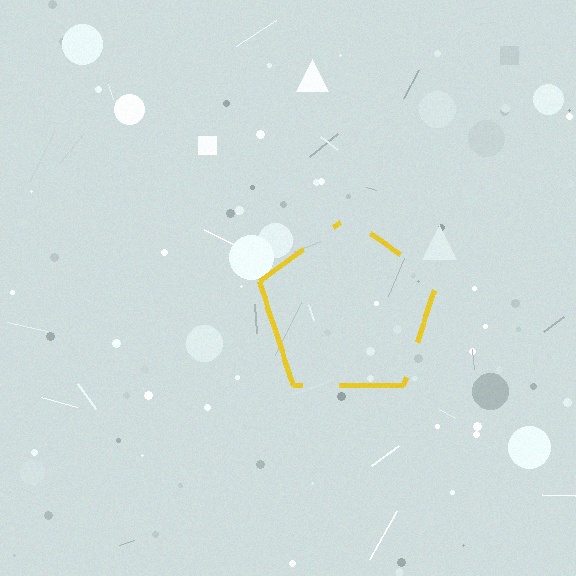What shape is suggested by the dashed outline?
The dashed outline suggests a pentagon.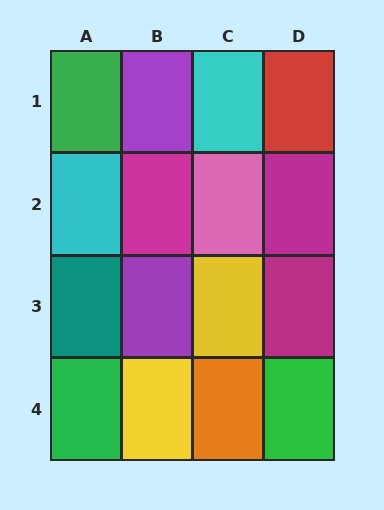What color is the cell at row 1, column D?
Red.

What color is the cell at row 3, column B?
Purple.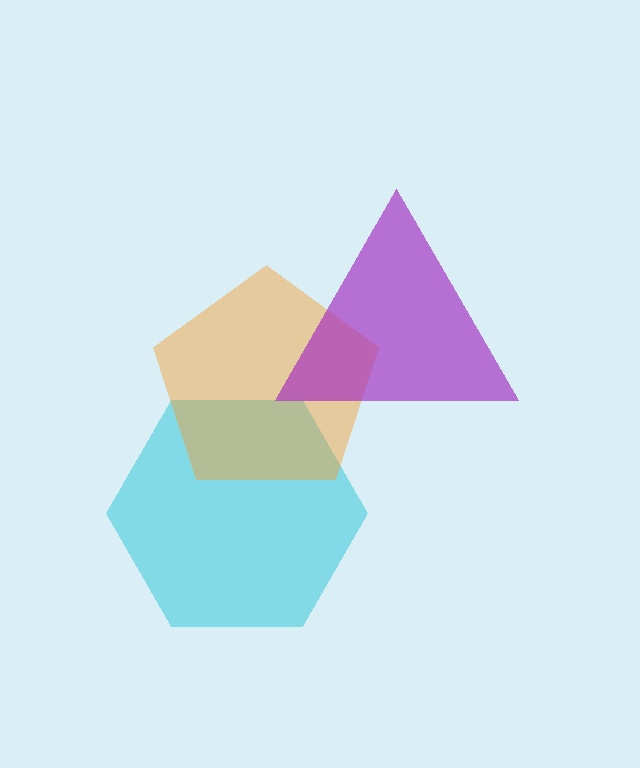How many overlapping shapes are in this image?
There are 3 overlapping shapes in the image.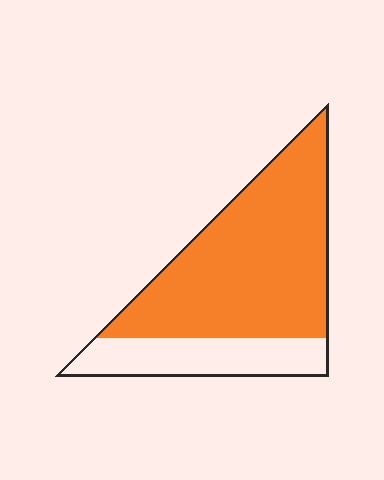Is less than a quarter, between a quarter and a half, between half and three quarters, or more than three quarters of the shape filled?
Between half and three quarters.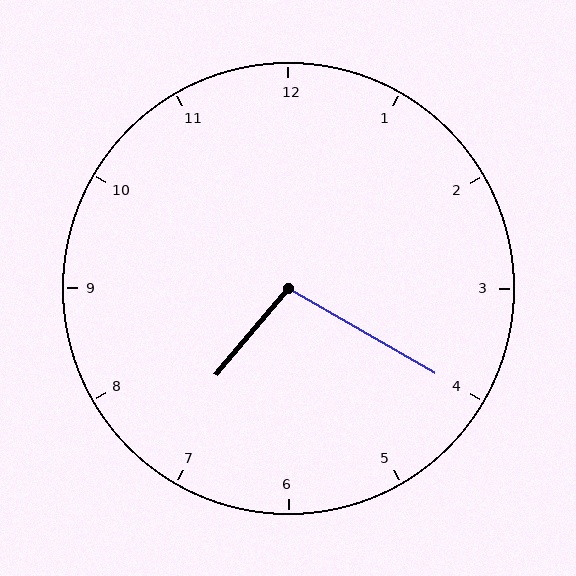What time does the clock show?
7:20.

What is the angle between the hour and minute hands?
Approximately 100 degrees.